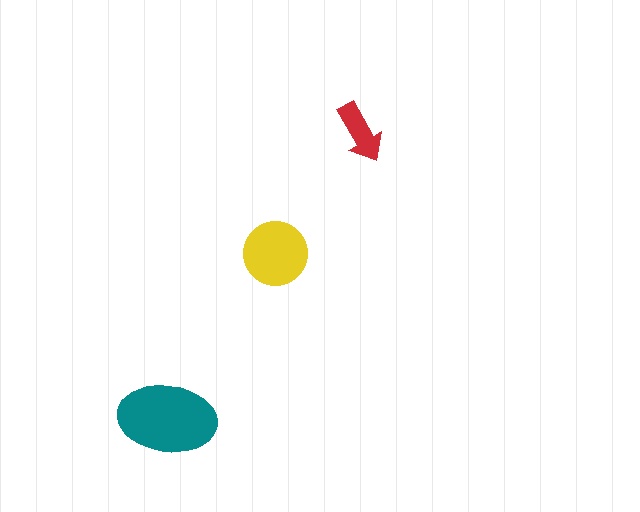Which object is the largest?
The teal ellipse.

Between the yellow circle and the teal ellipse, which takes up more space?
The teal ellipse.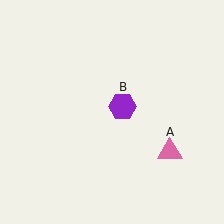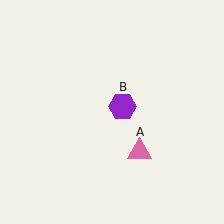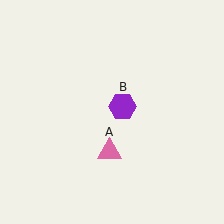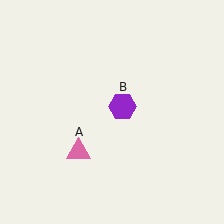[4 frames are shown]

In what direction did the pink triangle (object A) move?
The pink triangle (object A) moved left.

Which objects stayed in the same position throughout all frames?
Purple hexagon (object B) remained stationary.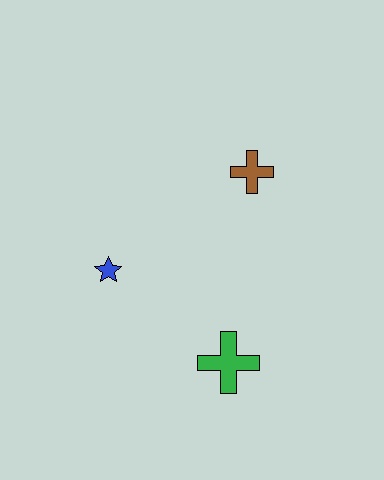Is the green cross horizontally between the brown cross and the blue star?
Yes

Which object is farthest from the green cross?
The brown cross is farthest from the green cross.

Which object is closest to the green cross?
The blue star is closest to the green cross.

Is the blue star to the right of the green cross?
No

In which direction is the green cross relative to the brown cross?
The green cross is below the brown cross.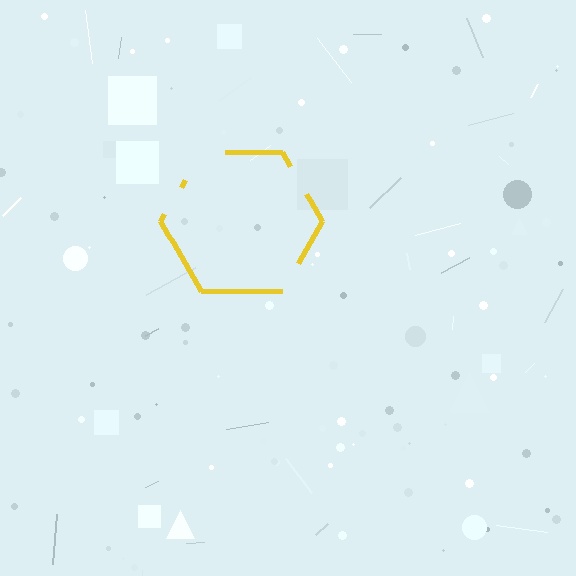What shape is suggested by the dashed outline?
The dashed outline suggests a hexagon.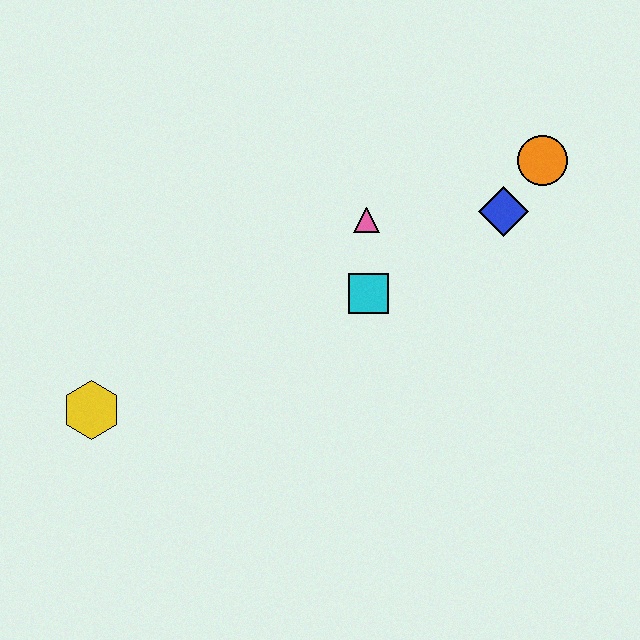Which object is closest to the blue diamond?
The orange circle is closest to the blue diamond.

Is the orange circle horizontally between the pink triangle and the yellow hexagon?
No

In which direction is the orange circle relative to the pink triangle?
The orange circle is to the right of the pink triangle.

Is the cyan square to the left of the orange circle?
Yes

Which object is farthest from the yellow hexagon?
The orange circle is farthest from the yellow hexagon.